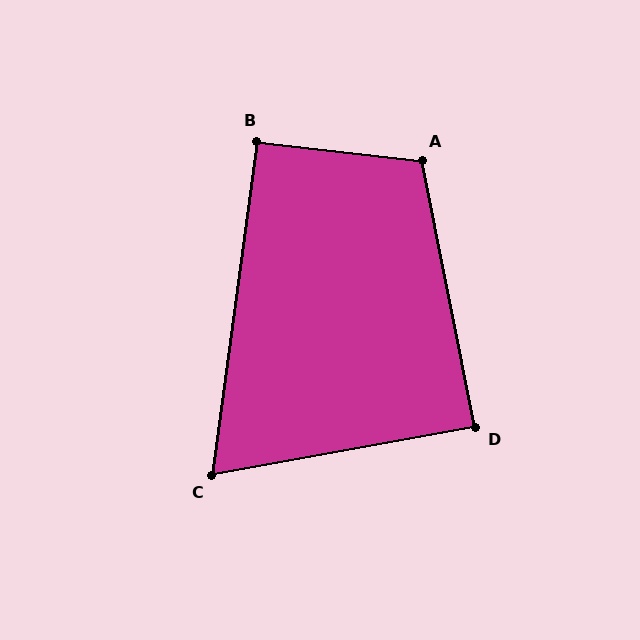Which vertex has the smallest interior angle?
C, at approximately 72 degrees.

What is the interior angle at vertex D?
Approximately 89 degrees (approximately right).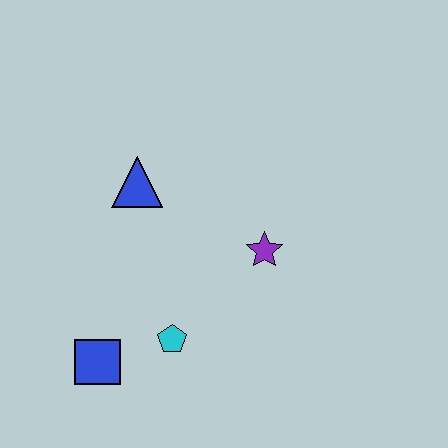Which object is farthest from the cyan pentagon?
The blue triangle is farthest from the cyan pentagon.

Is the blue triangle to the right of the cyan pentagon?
No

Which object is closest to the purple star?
The cyan pentagon is closest to the purple star.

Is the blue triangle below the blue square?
No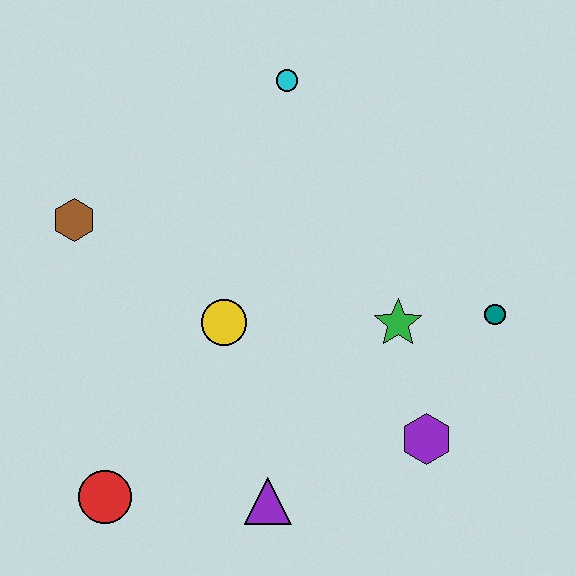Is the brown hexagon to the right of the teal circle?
No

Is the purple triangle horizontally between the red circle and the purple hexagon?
Yes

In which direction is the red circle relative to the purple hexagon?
The red circle is to the left of the purple hexagon.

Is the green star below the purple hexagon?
No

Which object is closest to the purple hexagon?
The green star is closest to the purple hexagon.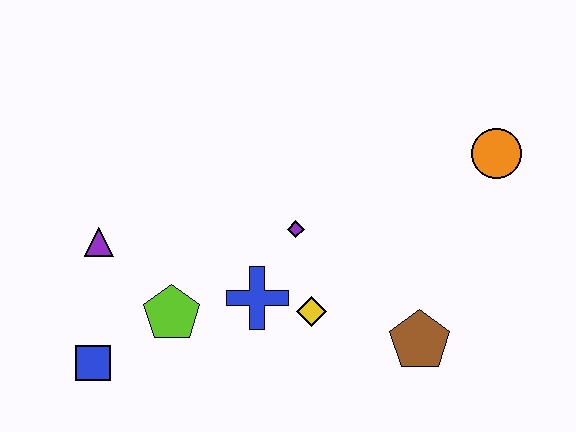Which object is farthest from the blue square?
The orange circle is farthest from the blue square.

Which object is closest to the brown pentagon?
The yellow diamond is closest to the brown pentagon.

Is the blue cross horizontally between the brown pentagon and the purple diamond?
No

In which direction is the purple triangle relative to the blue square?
The purple triangle is above the blue square.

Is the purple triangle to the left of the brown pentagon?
Yes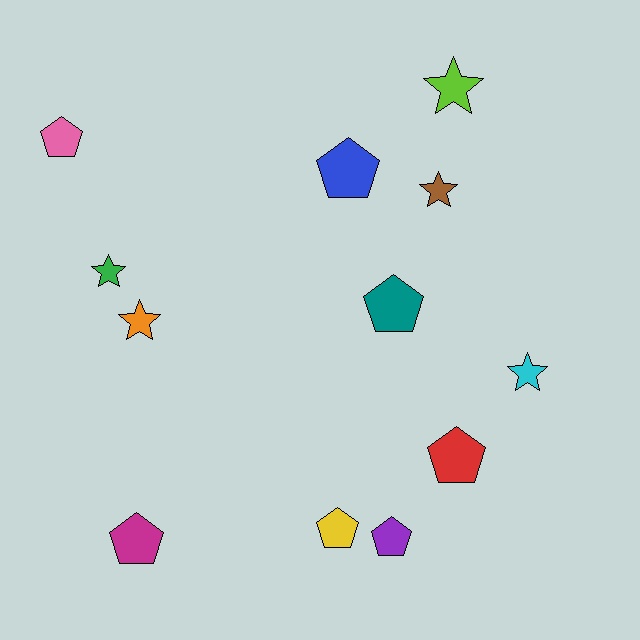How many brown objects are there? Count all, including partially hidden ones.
There is 1 brown object.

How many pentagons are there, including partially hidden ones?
There are 7 pentagons.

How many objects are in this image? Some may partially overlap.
There are 12 objects.